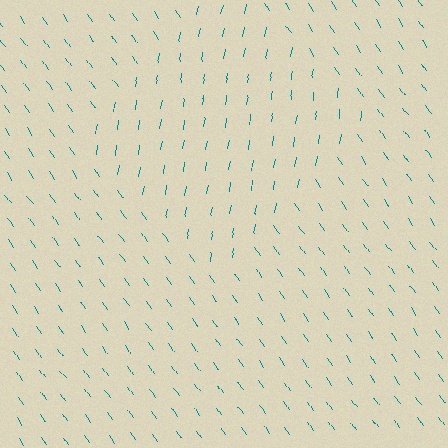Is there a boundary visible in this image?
Yes, there is a texture boundary formed by a change in line orientation.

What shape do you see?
I see a diamond.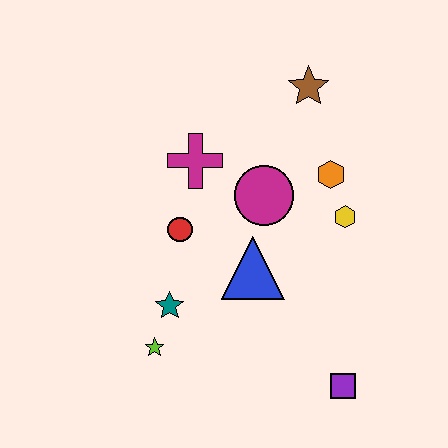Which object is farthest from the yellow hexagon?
The lime star is farthest from the yellow hexagon.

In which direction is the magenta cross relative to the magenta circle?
The magenta cross is to the left of the magenta circle.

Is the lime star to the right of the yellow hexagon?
No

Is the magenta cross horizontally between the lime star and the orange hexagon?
Yes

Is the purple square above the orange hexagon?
No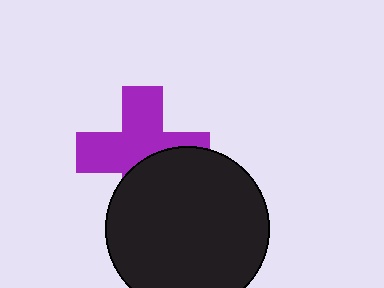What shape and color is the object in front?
The object in front is a black circle.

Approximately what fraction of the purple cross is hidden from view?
Roughly 39% of the purple cross is hidden behind the black circle.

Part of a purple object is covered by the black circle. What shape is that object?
It is a cross.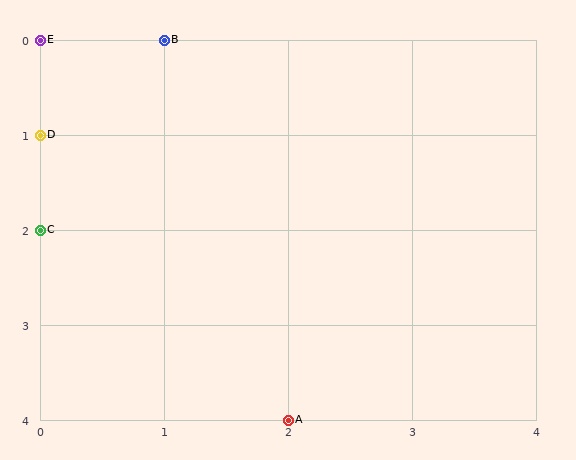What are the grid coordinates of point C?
Point C is at grid coordinates (0, 2).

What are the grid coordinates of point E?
Point E is at grid coordinates (0, 0).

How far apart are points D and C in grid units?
Points D and C are 1 row apart.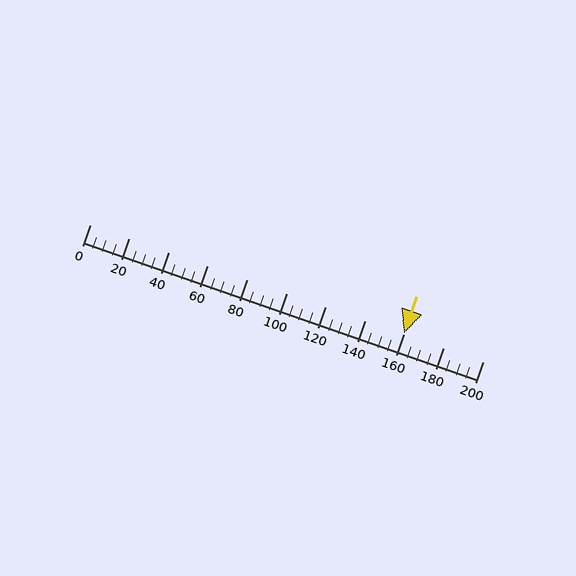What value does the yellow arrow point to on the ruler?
The yellow arrow points to approximately 160.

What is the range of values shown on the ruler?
The ruler shows values from 0 to 200.